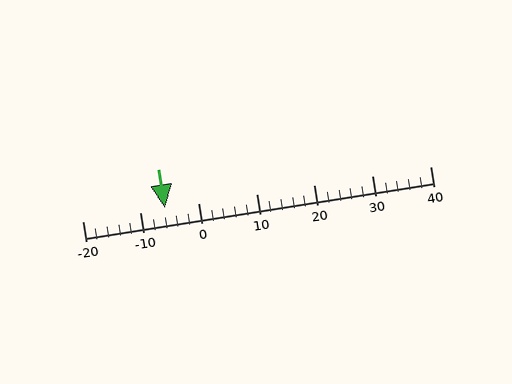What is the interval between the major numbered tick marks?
The major tick marks are spaced 10 units apart.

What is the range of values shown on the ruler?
The ruler shows values from -20 to 40.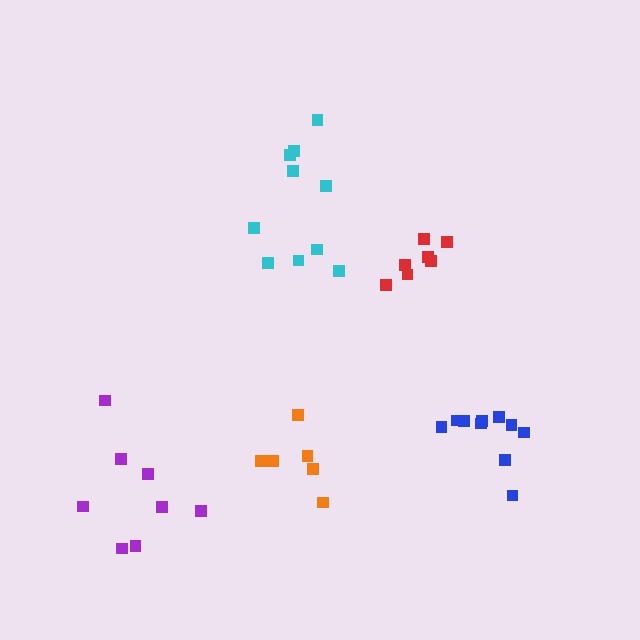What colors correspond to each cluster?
The clusters are colored: purple, blue, orange, red, cyan.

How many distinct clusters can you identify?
There are 5 distinct clusters.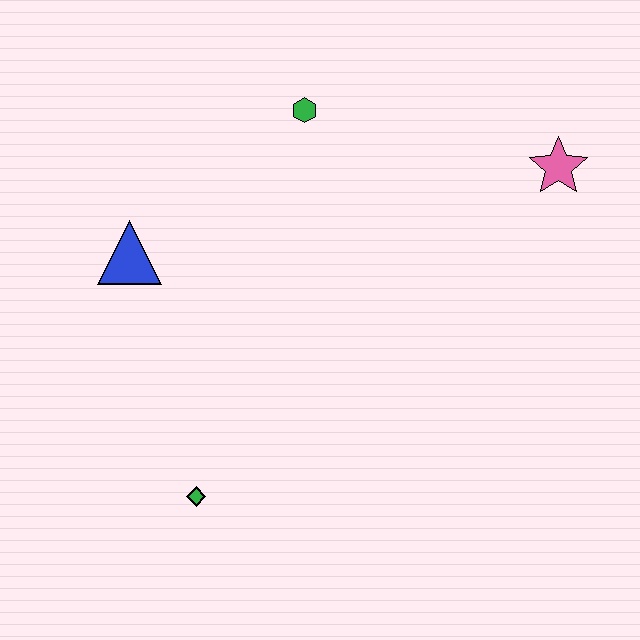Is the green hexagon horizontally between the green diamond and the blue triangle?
No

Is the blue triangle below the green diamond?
No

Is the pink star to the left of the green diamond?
No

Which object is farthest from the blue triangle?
The pink star is farthest from the blue triangle.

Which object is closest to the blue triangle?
The green hexagon is closest to the blue triangle.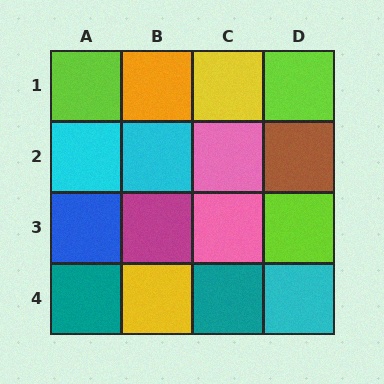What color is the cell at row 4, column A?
Teal.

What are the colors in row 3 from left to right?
Blue, magenta, pink, lime.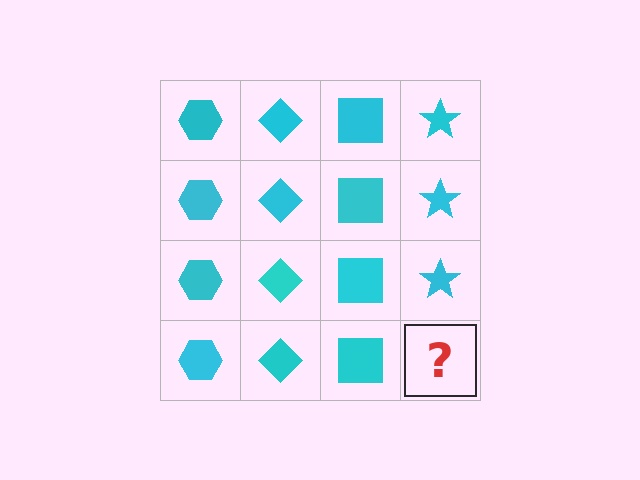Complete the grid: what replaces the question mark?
The question mark should be replaced with a cyan star.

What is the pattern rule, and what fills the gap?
The rule is that each column has a consistent shape. The gap should be filled with a cyan star.